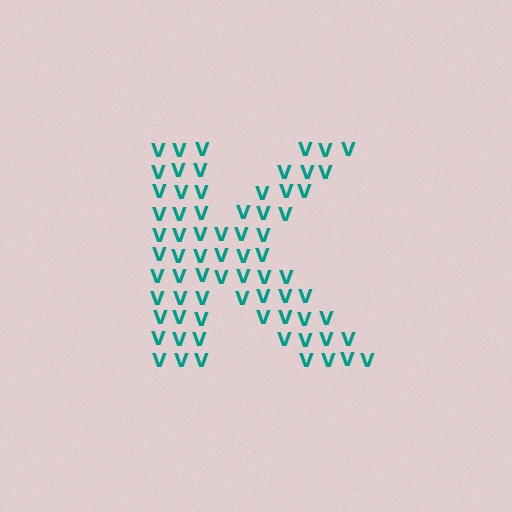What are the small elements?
The small elements are letter V's.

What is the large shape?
The large shape is the letter K.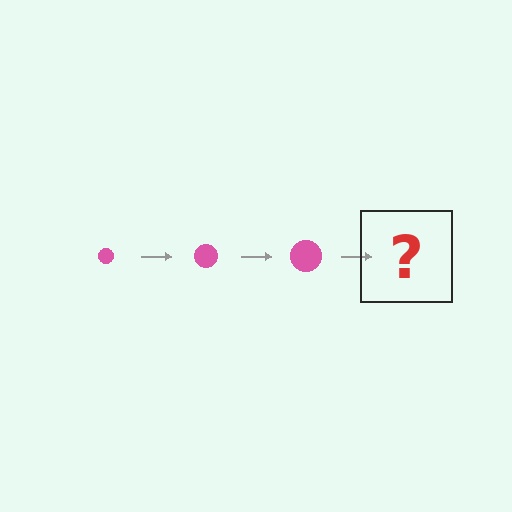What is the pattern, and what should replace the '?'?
The pattern is that the circle gets progressively larger each step. The '?' should be a pink circle, larger than the previous one.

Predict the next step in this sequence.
The next step is a pink circle, larger than the previous one.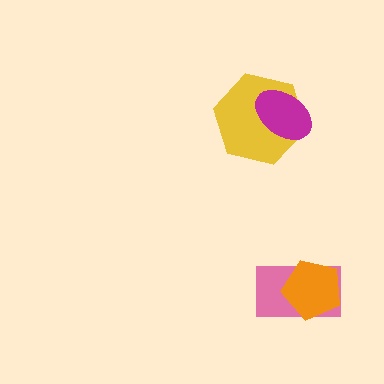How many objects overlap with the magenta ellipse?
1 object overlaps with the magenta ellipse.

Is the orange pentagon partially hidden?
No, no other shape covers it.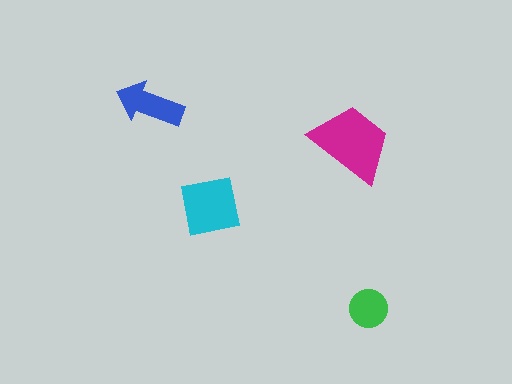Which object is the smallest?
The green circle.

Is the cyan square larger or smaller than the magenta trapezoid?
Smaller.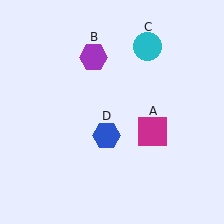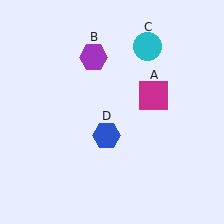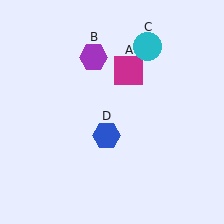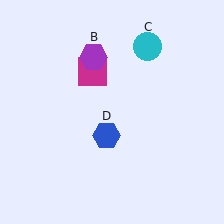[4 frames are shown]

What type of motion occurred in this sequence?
The magenta square (object A) rotated counterclockwise around the center of the scene.